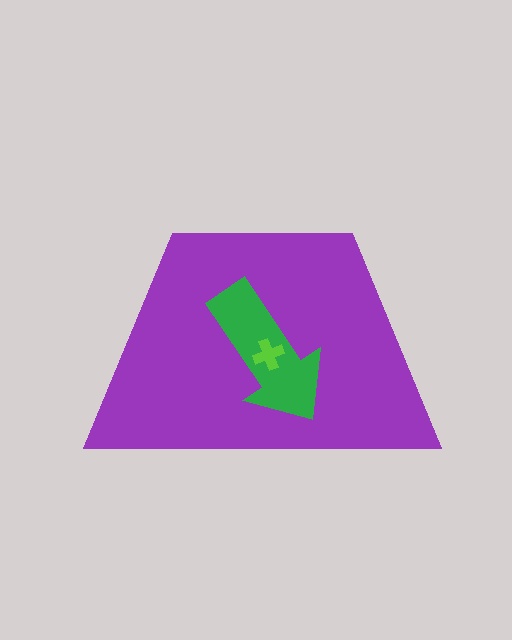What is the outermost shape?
The purple trapezoid.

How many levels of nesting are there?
3.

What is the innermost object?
The lime cross.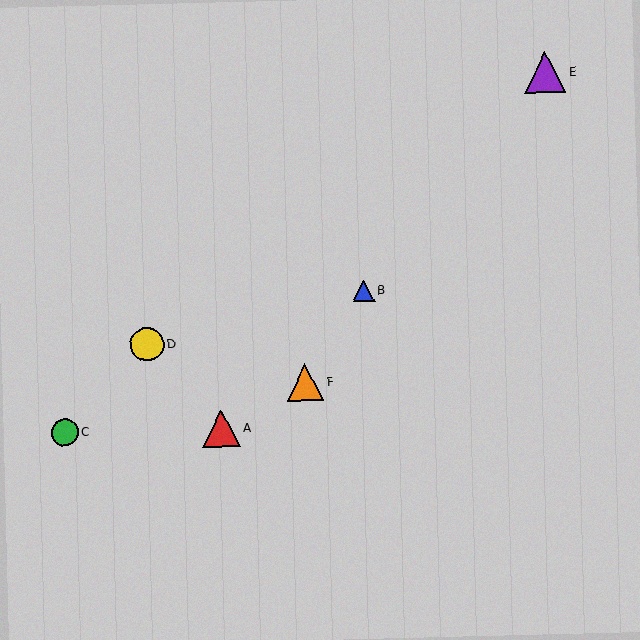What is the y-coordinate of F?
Object F is at y≈382.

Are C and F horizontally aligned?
No, C is at y≈432 and F is at y≈382.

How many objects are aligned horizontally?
2 objects (A, C) are aligned horizontally.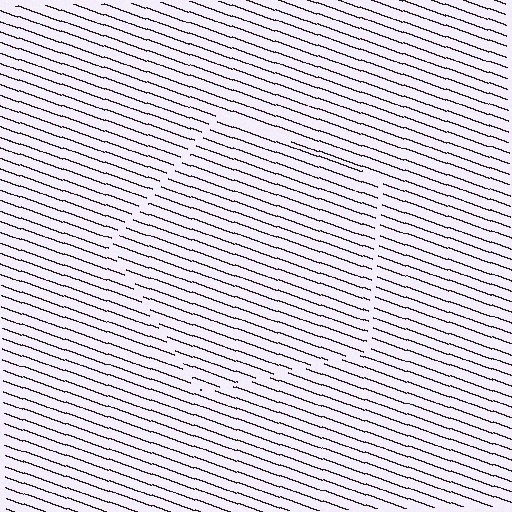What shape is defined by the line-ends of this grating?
An illusory pentagon. The interior of the shape contains the same grating, shifted by half a period — the contour is defined by the phase discontinuity where line-ends from the inner and outer gratings abut.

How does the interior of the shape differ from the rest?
The interior of the shape contains the same grating, shifted by half a period — the contour is defined by the phase discontinuity where line-ends from the inner and outer gratings abut.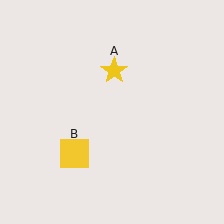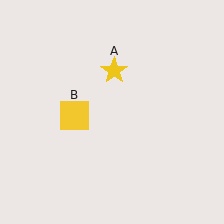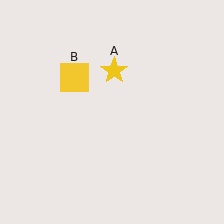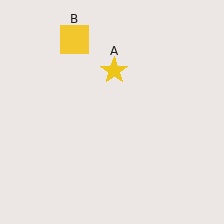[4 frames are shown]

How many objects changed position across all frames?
1 object changed position: yellow square (object B).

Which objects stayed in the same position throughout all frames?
Yellow star (object A) remained stationary.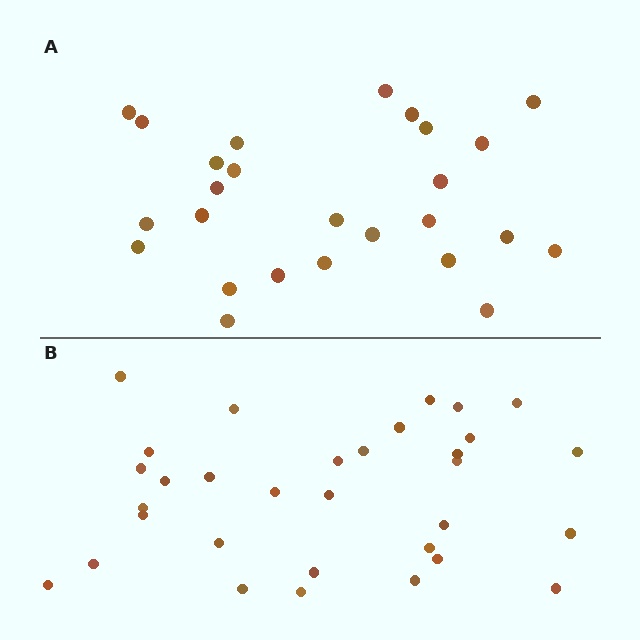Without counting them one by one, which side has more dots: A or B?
Region B (the bottom region) has more dots.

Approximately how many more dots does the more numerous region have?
Region B has about 6 more dots than region A.